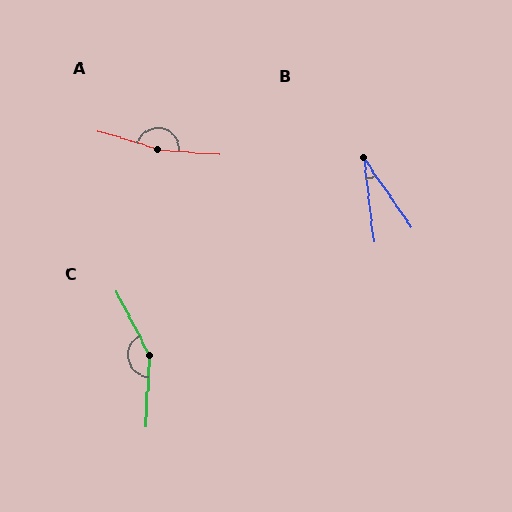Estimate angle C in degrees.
Approximately 149 degrees.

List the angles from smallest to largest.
B (28°), C (149°), A (168°).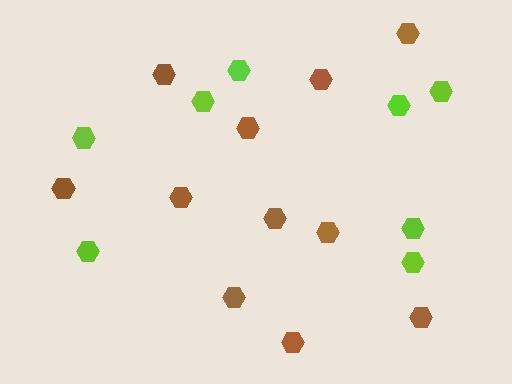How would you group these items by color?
There are 2 groups: one group of brown hexagons (11) and one group of lime hexagons (8).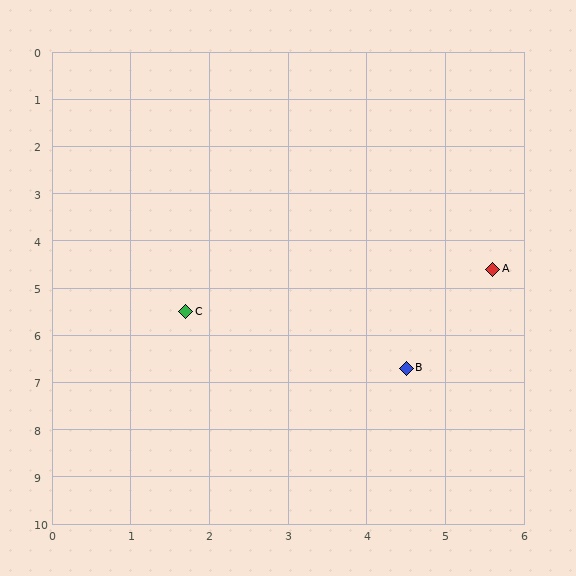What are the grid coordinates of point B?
Point B is at approximately (4.5, 6.7).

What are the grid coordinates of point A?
Point A is at approximately (5.6, 4.6).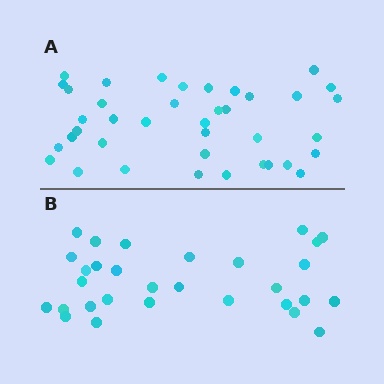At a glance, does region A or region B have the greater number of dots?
Region A (the top region) has more dots.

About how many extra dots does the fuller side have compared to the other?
Region A has roughly 8 or so more dots than region B.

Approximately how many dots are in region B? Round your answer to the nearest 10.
About 30 dots.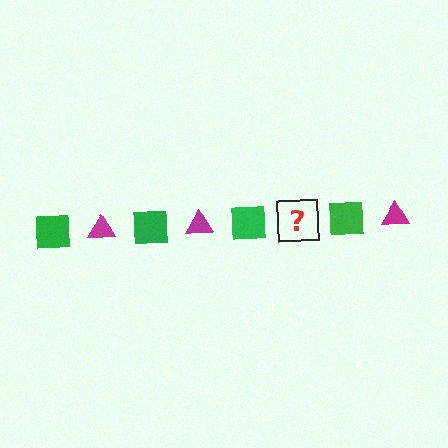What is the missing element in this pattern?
The missing element is a magenta triangle.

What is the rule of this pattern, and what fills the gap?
The rule is that the pattern alternates between green square and magenta triangle. The gap should be filled with a magenta triangle.